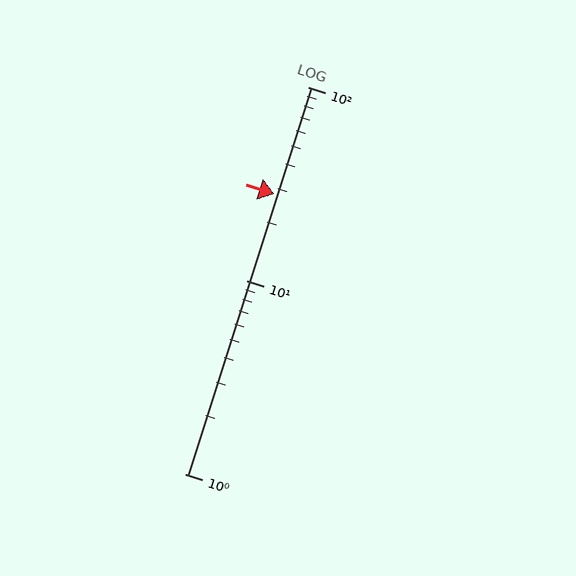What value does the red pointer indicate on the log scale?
The pointer indicates approximately 28.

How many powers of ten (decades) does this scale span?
The scale spans 2 decades, from 1 to 100.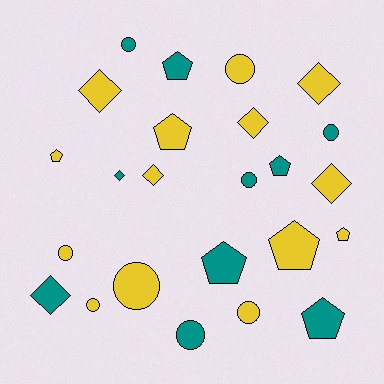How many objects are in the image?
There are 24 objects.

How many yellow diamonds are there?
There are 5 yellow diamonds.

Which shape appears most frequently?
Circle, with 9 objects.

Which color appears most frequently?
Yellow, with 14 objects.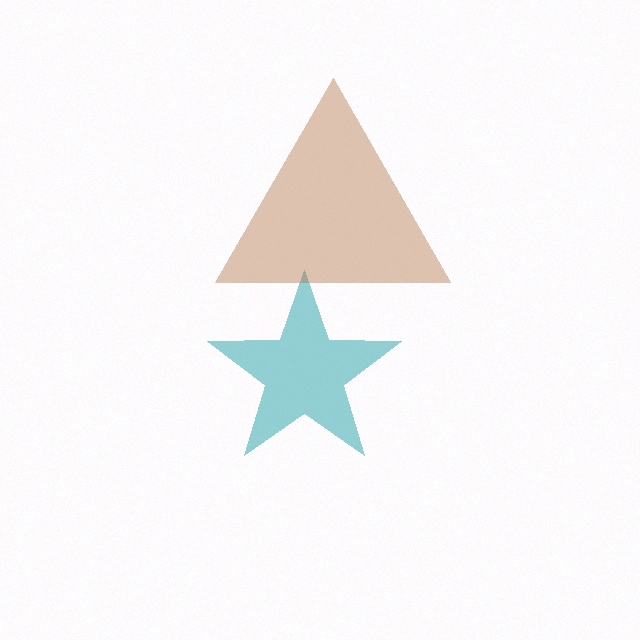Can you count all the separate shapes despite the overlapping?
Yes, there are 2 separate shapes.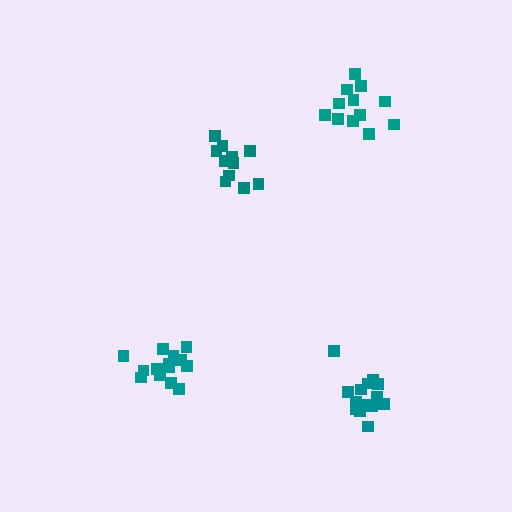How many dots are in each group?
Group 1: 11 dots, Group 2: 14 dots, Group 3: 14 dots, Group 4: 12 dots (51 total).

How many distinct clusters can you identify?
There are 4 distinct clusters.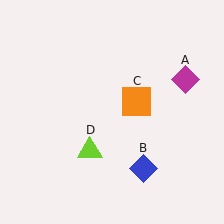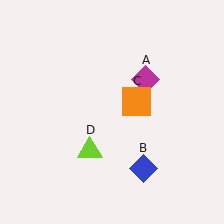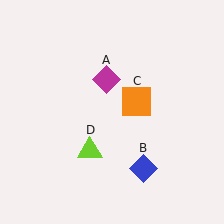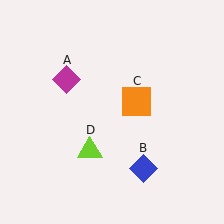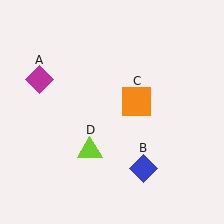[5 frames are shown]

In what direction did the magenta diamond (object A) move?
The magenta diamond (object A) moved left.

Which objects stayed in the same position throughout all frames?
Blue diamond (object B) and orange square (object C) and lime triangle (object D) remained stationary.